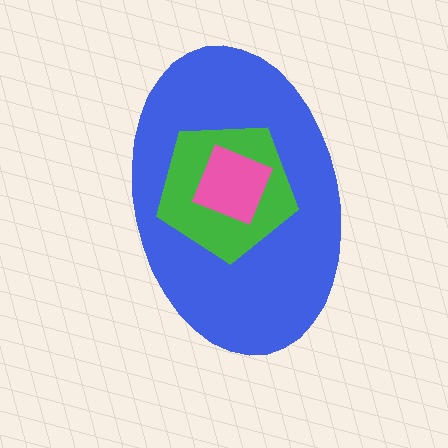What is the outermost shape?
The blue ellipse.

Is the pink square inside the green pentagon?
Yes.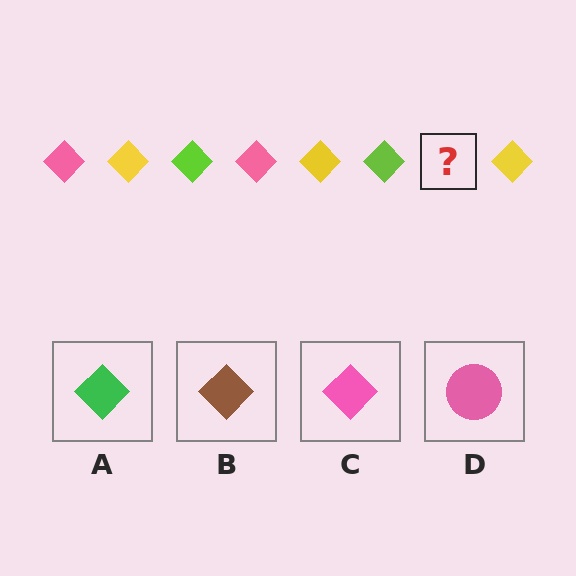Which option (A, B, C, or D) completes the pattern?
C.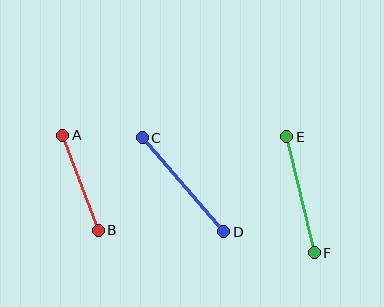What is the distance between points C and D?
The distance is approximately 124 pixels.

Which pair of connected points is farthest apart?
Points C and D are farthest apart.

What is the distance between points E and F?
The distance is approximately 119 pixels.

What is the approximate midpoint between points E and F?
The midpoint is at approximately (300, 195) pixels.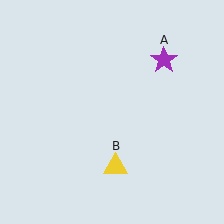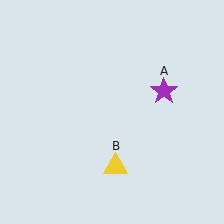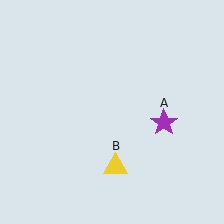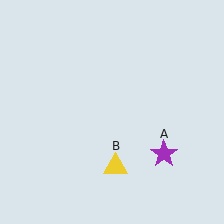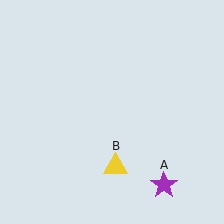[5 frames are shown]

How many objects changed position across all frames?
1 object changed position: purple star (object A).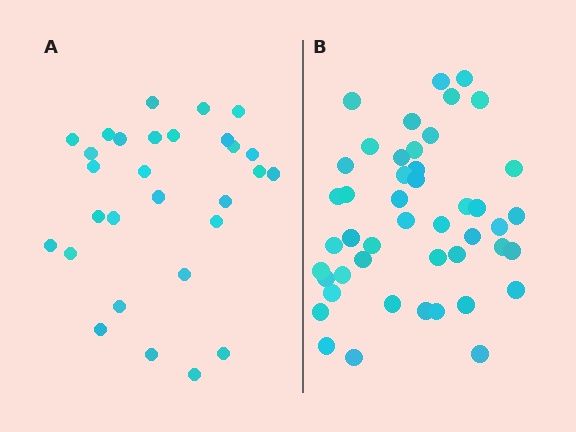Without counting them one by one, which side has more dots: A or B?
Region B (the right region) has more dots.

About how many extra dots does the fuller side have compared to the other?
Region B has approximately 15 more dots than region A.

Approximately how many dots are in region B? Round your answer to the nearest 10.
About 50 dots. (The exact count is 46, which rounds to 50.)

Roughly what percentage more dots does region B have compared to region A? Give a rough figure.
About 60% more.